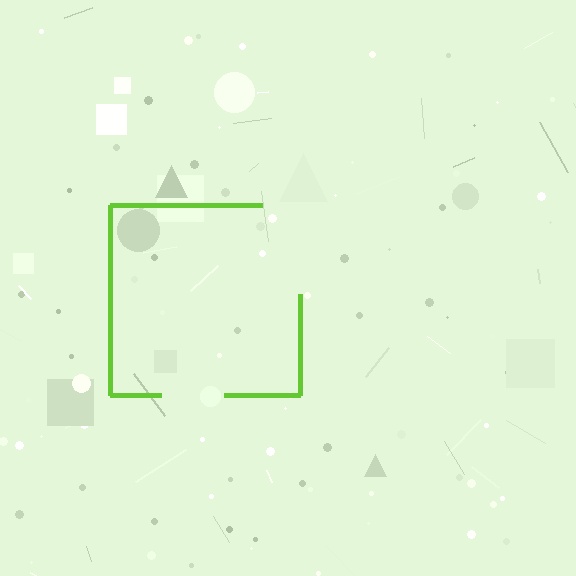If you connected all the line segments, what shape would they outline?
They would outline a square.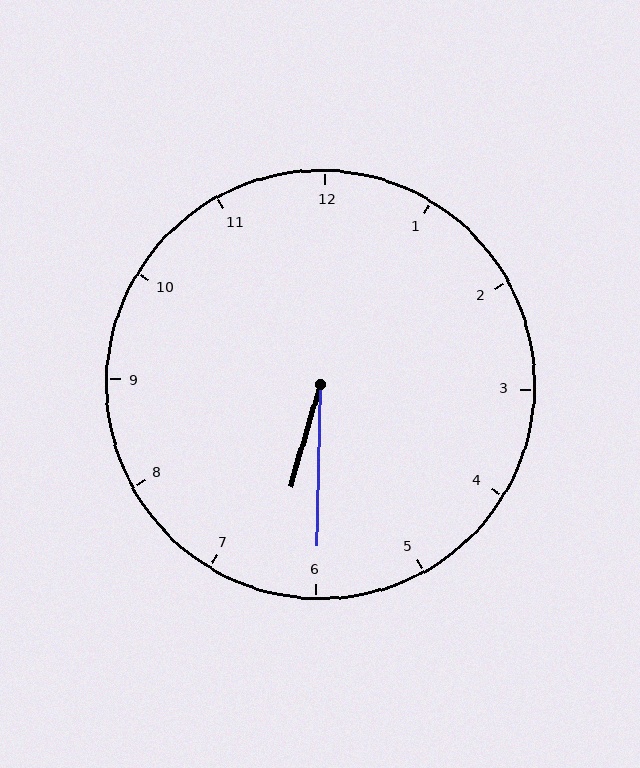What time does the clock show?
6:30.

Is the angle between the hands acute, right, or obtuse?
It is acute.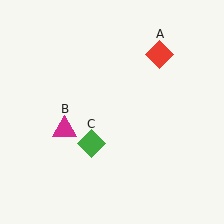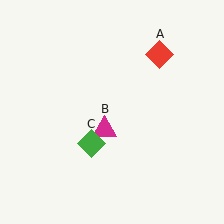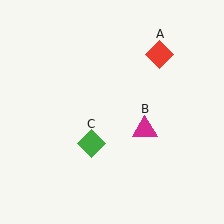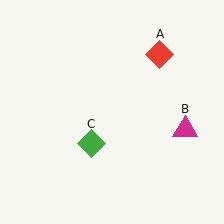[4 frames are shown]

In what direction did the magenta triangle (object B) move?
The magenta triangle (object B) moved right.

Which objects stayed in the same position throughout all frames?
Red diamond (object A) and green diamond (object C) remained stationary.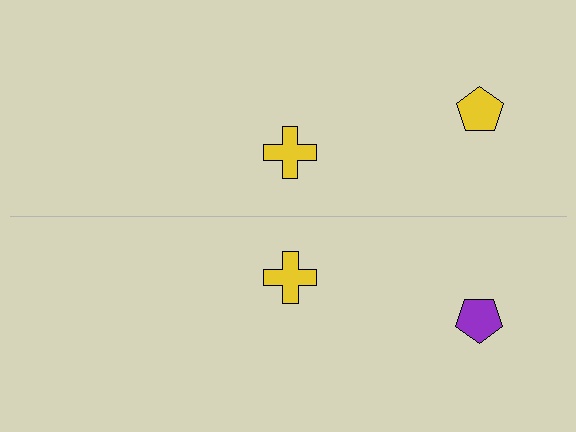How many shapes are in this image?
There are 4 shapes in this image.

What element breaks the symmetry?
The purple pentagon on the bottom side breaks the symmetry — its mirror counterpart is yellow.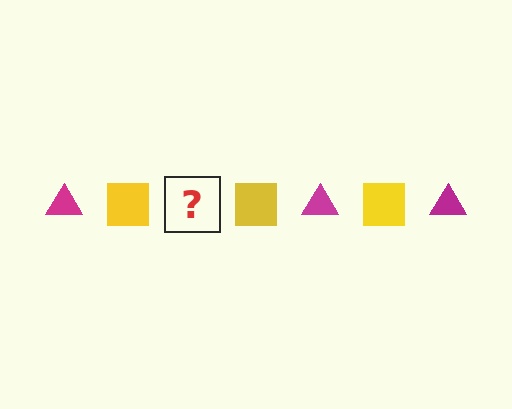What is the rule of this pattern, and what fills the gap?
The rule is that the pattern alternates between magenta triangle and yellow square. The gap should be filled with a magenta triangle.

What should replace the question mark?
The question mark should be replaced with a magenta triangle.